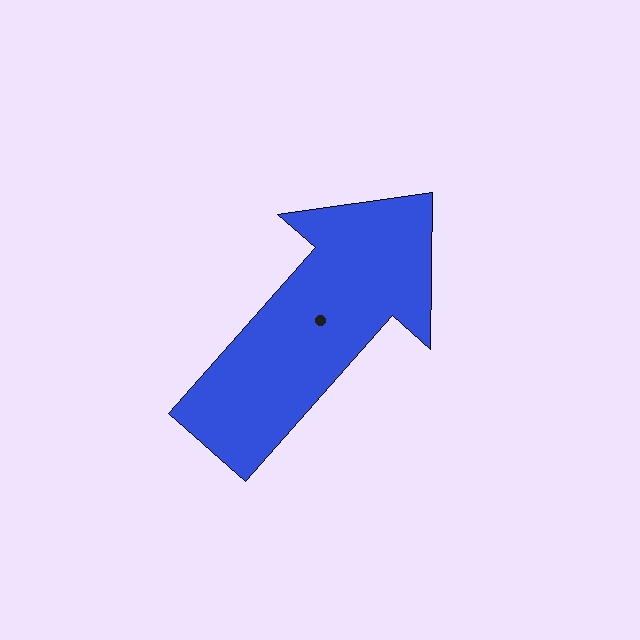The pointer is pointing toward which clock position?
Roughly 1 o'clock.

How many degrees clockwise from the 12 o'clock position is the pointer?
Approximately 42 degrees.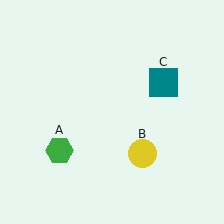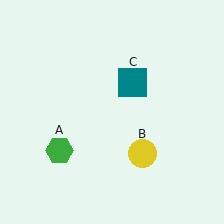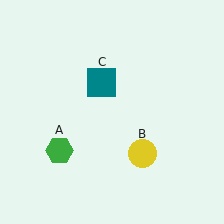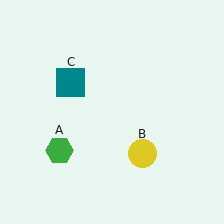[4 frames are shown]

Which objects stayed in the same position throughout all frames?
Green hexagon (object A) and yellow circle (object B) remained stationary.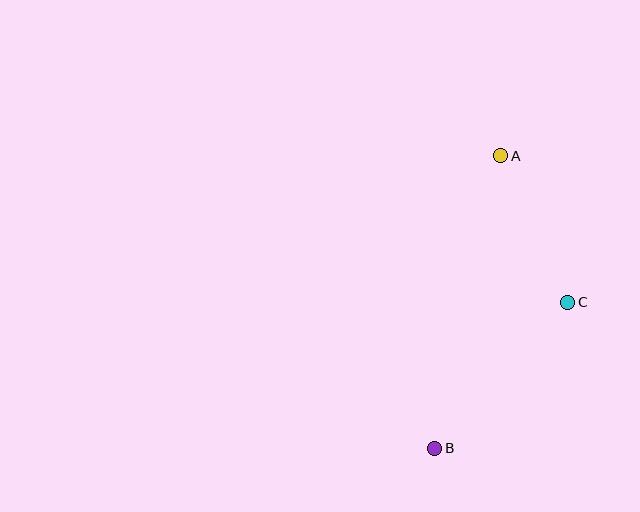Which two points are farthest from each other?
Points A and B are farthest from each other.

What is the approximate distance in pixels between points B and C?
The distance between B and C is approximately 198 pixels.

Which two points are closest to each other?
Points A and C are closest to each other.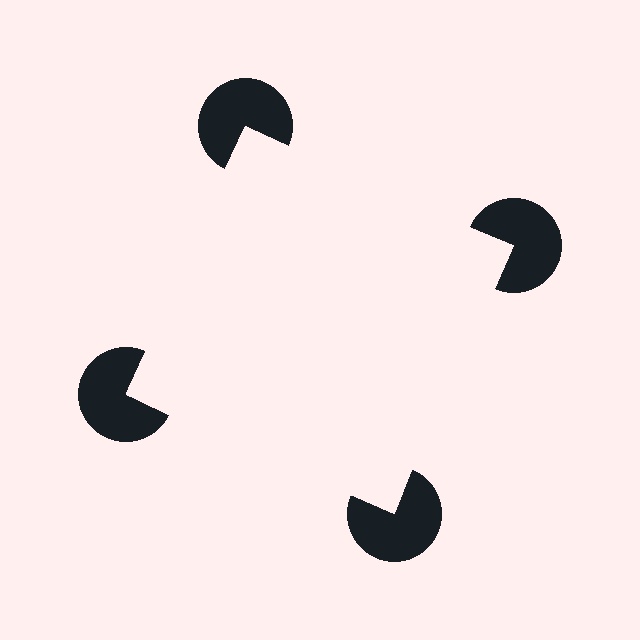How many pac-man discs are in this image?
There are 4 — one at each vertex of the illusory square.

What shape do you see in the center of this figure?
An illusory square — its edges are inferred from the aligned wedge cuts in the pac-man discs, not physically drawn.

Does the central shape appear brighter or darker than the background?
It typically appears slightly brighter than the background, even though no actual brightness change is drawn.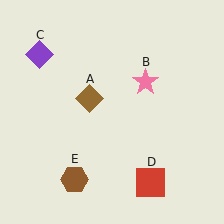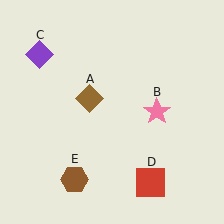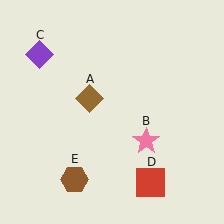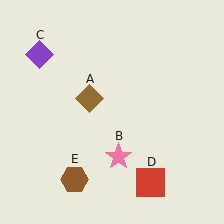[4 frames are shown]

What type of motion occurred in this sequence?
The pink star (object B) rotated clockwise around the center of the scene.